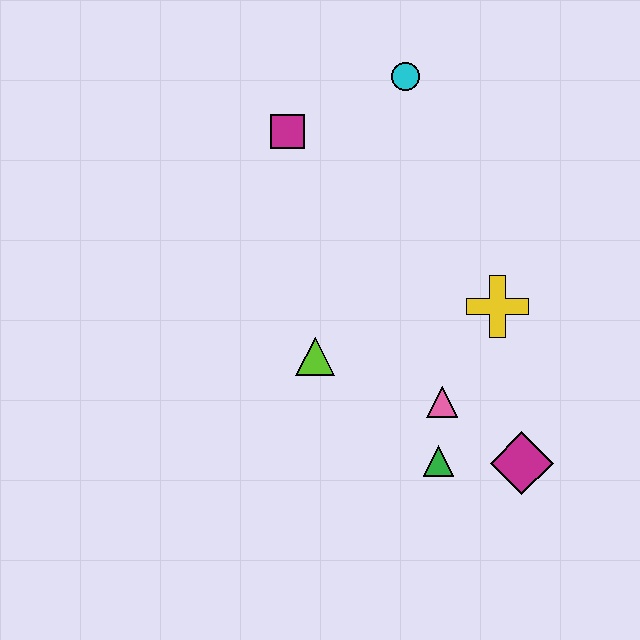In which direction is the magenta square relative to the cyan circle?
The magenta square is to the left of the cyan circle.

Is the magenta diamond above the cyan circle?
No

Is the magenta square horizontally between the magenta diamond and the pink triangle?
No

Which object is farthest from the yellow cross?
The magenta square is farthest from the yellow cross.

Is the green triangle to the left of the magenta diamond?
Yes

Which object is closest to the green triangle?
The pink triangle is closest to the green triangle.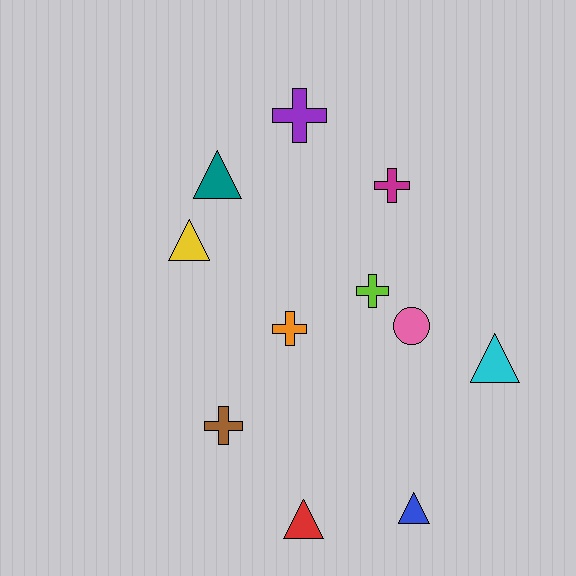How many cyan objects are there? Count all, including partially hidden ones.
There is 1 cyan object.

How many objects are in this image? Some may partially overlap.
There are 11 objects.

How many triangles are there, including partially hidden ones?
There are 5 triangles.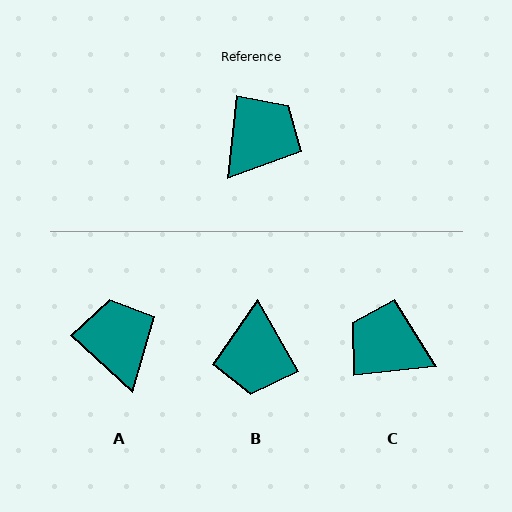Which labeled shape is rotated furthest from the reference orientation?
B, about 145 degrees away.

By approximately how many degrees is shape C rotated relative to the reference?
Approximately 102 degrees counter-clockwise.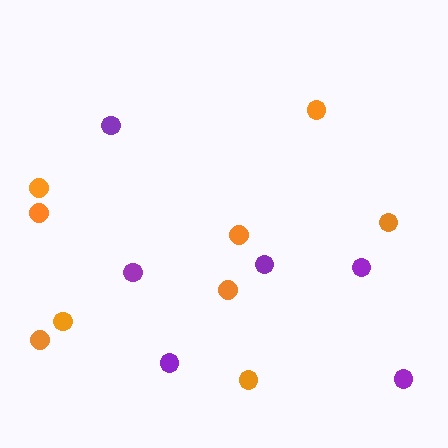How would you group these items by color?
There are 2 groups: one group of orange circles (9) and one group of purple circles (6).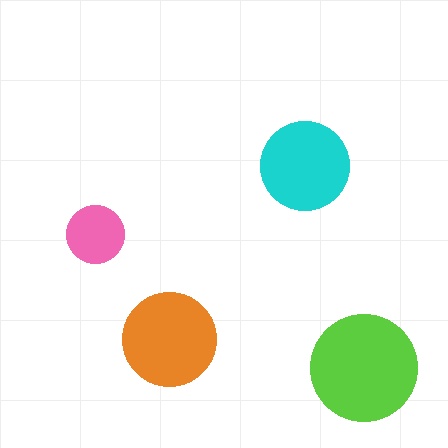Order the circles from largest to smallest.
the lime one, the orange one, the cyan one, the pink one.